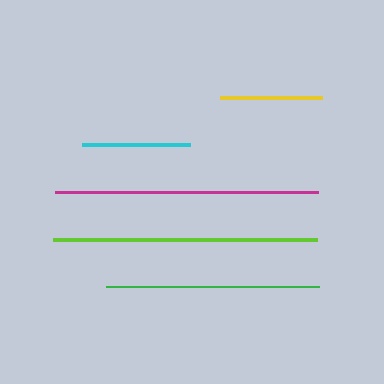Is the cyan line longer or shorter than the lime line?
The lime line is longer than the cyan line.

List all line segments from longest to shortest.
From longest to shortest: lime, magenta, green, cyan, yellow.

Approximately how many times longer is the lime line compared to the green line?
The lime line is approximately 1.2 times the length of the green line.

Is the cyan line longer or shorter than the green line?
The green line is longer than the cyan line.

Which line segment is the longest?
The lime line is the longest at approximately 264 pixels.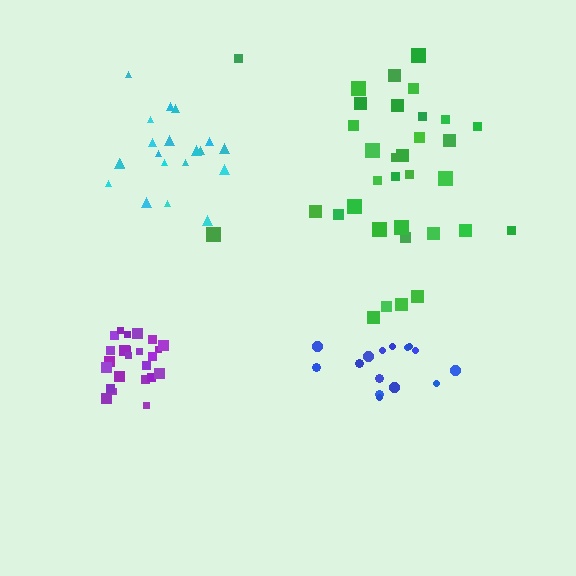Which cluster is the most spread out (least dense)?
Green.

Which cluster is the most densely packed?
Purple.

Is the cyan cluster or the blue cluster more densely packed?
Blue.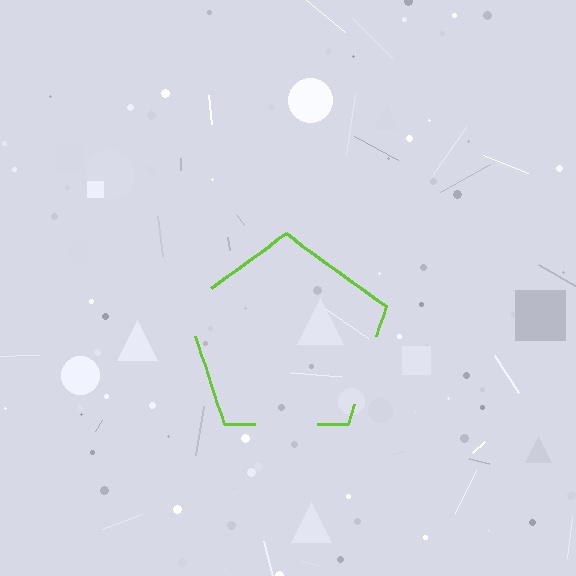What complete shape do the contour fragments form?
The contour fragments form a pentagon.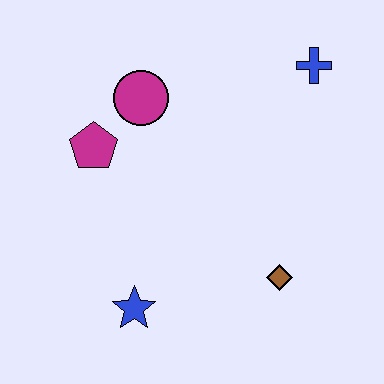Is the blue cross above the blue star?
Yes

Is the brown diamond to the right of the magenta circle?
Yes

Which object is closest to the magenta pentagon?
The magenta circle is closest to the magenta pentagon.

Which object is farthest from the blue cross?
The blue star is farthest from the blue cross.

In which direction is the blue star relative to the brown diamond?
The blue star is to the left of the brown diamond.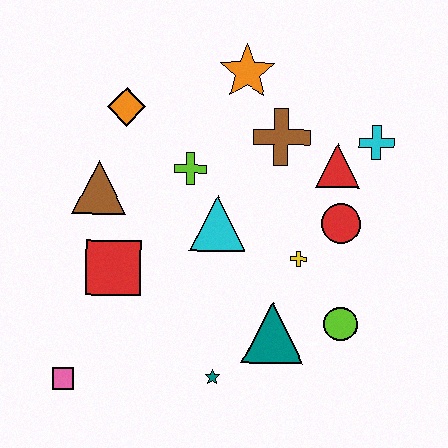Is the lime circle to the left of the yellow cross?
No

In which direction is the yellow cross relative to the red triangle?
The yellow cross is below the red triangle.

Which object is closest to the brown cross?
The red triangle is closest to the brown cross.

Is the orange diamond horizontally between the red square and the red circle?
Yes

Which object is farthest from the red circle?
The pink square is farthest from the red circle.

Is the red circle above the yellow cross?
Yes